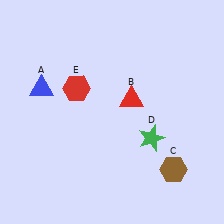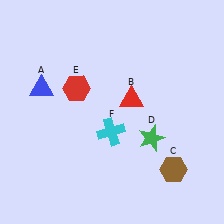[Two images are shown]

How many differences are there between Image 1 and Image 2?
There is 1 difference between the two images.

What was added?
A cyan cross (F) was added in Image 2.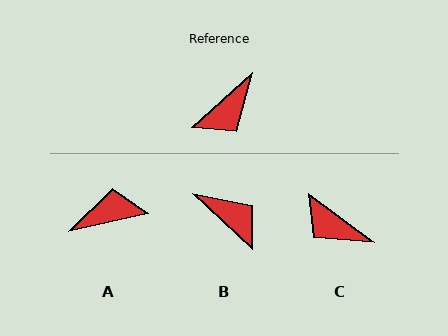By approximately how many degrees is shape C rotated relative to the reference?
Approximately 79 degrees clockwise.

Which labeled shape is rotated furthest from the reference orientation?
A, about 150 degrees away.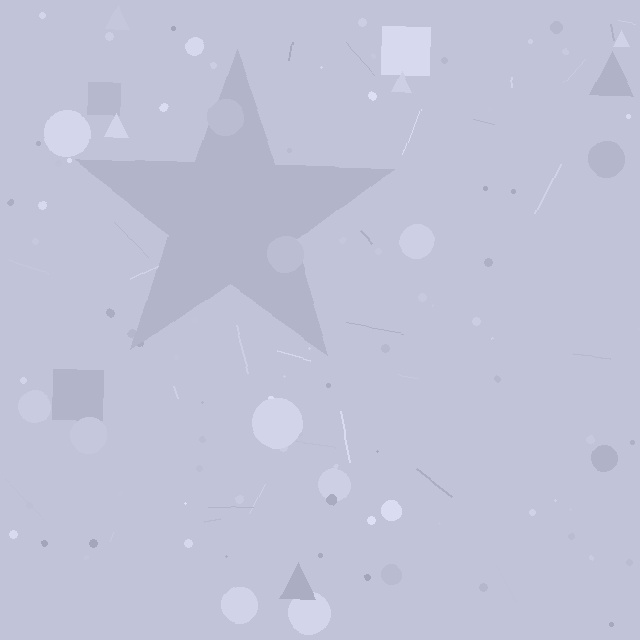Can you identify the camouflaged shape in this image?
The camouflaged shape is a star.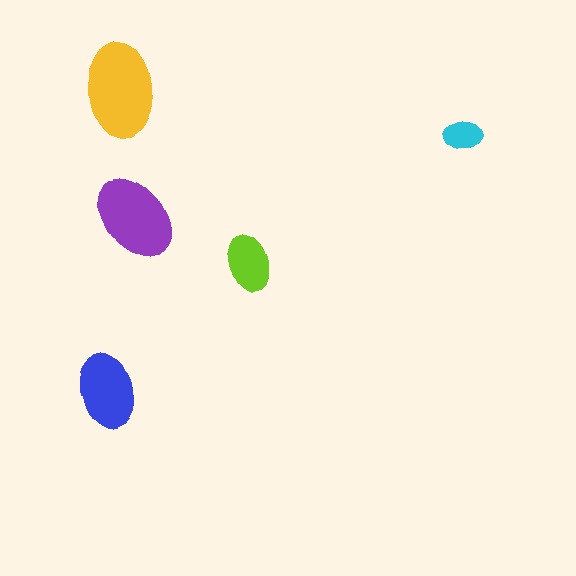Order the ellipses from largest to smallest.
the yellow one, the purple one, the blue one, the lime one, the cyan one.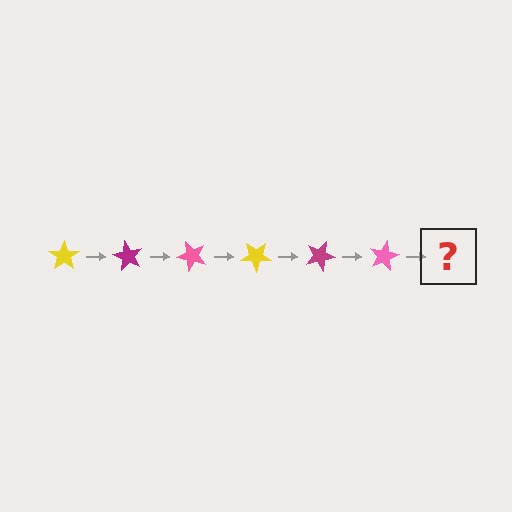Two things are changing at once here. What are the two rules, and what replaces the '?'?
The two rules are that it rotates 60 degrees each step and the color cycles through yellow, magenta, and pink. The '?' should be a yellow star, rotated 360 degrees from the start.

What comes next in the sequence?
The next element should be a yellow star, rotated 360 degrees from the start.